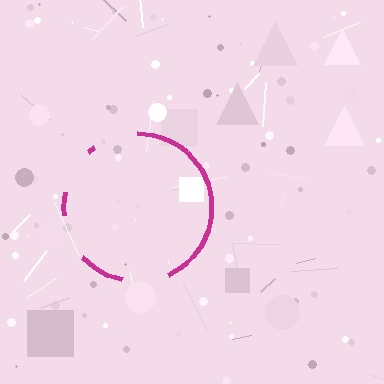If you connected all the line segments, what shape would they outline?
They would outline a circle.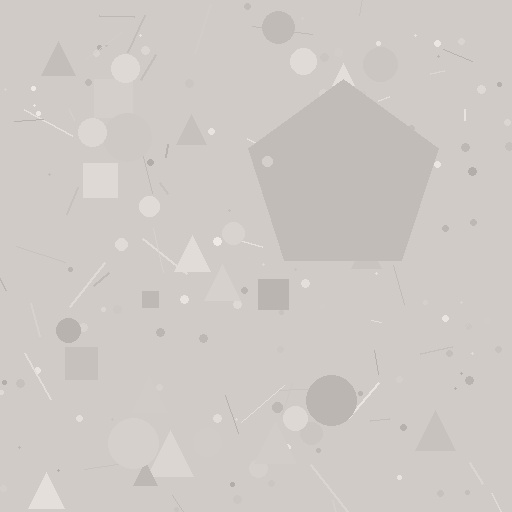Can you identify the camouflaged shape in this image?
The camouflaged shape is a pentagon.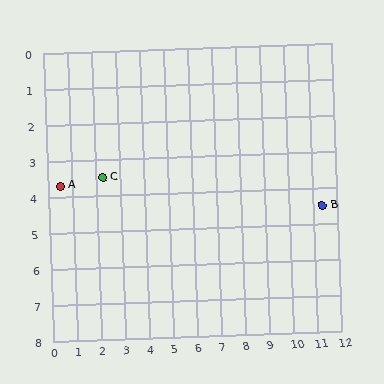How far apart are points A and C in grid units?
Points A and C are about 1.8 grid units apart.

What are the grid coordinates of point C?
Point C is at approximately (2.3, 3.5).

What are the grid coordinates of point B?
Point B is at approximately (11.4, 4.5).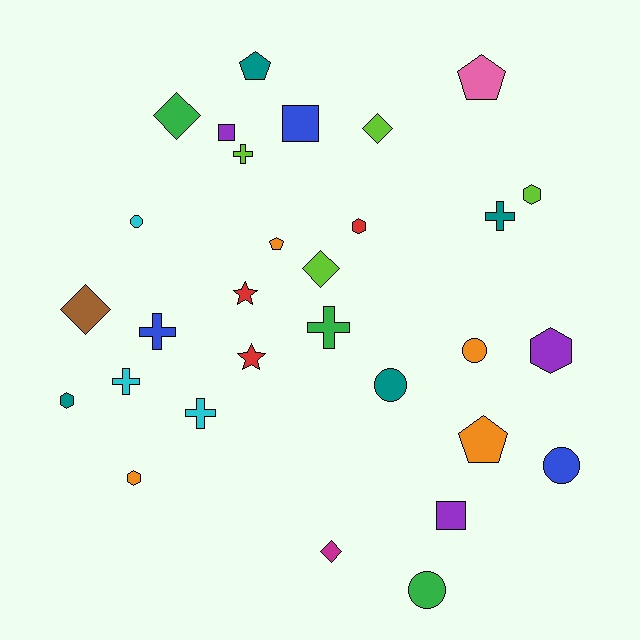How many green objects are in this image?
There are 3 green objects.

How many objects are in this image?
There are 30 objects.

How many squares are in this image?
There are 3 squares.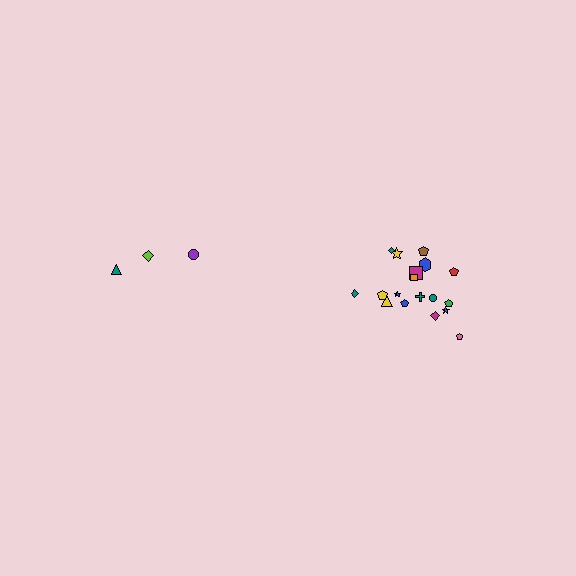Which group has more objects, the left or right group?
The right group.